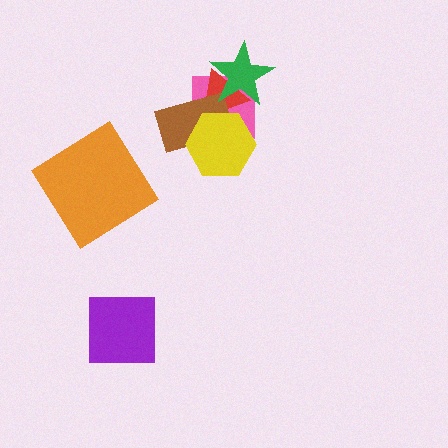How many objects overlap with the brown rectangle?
3 objects overlap with the brown rectangle.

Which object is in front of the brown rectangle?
The yellow hexagon is in front of the brown rectangle.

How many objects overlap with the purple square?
0 objects overlap with the purple square.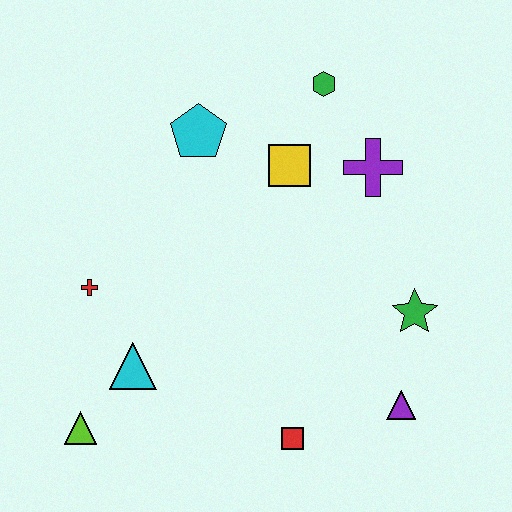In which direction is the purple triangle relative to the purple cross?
The purple triangle is below the purple cross.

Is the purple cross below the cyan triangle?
No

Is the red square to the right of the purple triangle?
No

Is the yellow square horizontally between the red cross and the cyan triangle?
No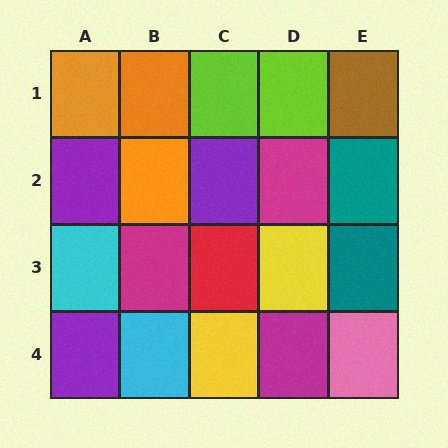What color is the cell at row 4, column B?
Cyan.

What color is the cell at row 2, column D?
Magenta.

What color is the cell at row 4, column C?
Yellow.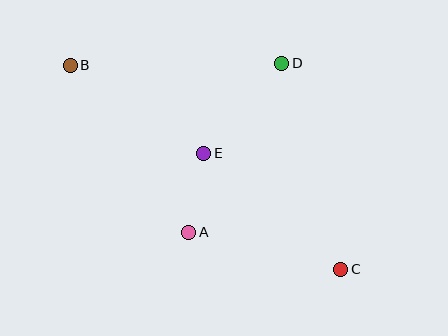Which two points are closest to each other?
Points A and E are closest to each other.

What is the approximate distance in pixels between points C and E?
The distance between C and E is approximately 179 pixels.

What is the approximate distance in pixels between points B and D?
The distance between B and D is approximately 211 pixels.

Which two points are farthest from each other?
Points B and C are farthest from each other.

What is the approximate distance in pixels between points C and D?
The distance between C and D is approximately 214 pixels.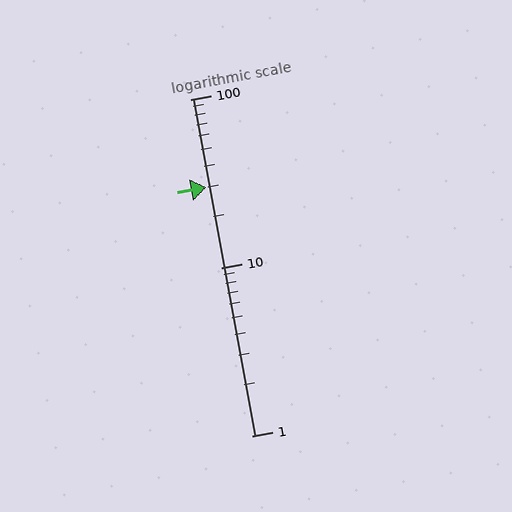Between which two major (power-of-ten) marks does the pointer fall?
The pointer is between 10 and 100.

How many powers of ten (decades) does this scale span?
The scale spans 2 decades, from 1 to 100.